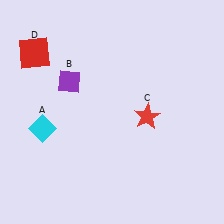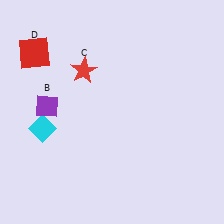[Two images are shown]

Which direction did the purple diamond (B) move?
The purple diamond (B) moved down.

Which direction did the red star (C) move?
The red star (C) moved left.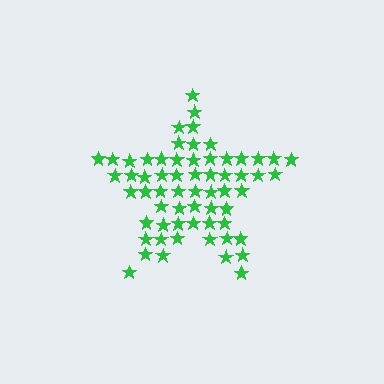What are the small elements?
The small elements are stars.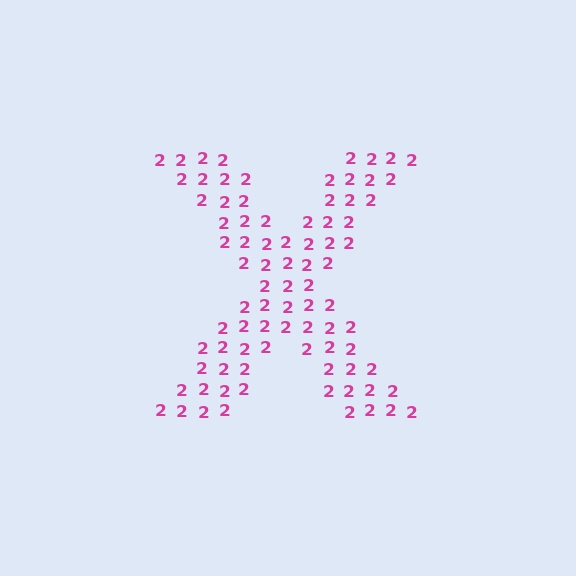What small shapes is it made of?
It is made of small digit 2's.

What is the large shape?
The large shape is the letter X.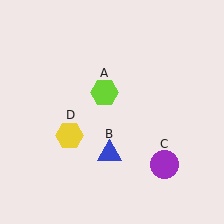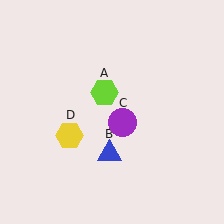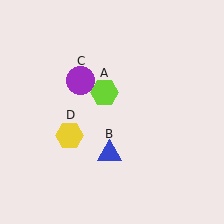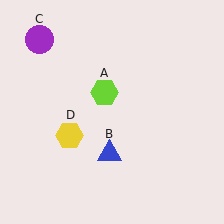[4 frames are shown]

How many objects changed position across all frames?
1 object changed position: purple circle (object C).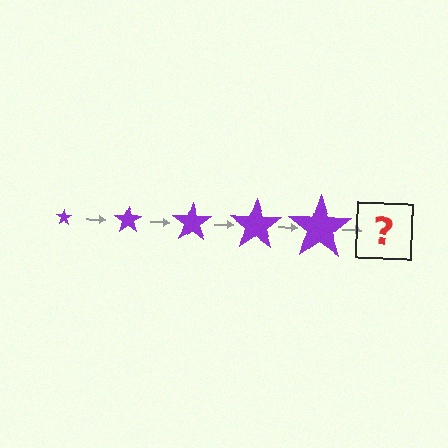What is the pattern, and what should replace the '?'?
The pattern is that the star gets progressively larger each step. The '?' should be a purple star, larger than the previous one.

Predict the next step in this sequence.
The next step is a purple star, larger than the previous one.